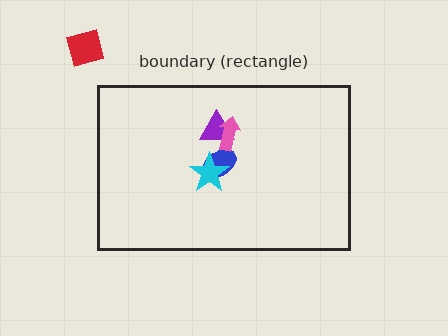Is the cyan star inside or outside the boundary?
Inside.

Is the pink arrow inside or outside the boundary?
Inside.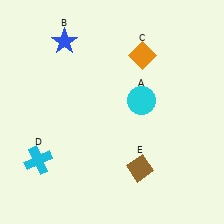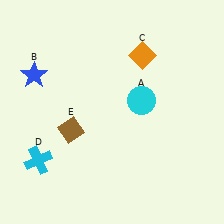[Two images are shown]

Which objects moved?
The objects that moved are: the blue star (B), the brown diamond (E).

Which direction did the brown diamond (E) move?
The brown diamond (E) moved left.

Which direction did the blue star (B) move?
The blue star (B) moved down.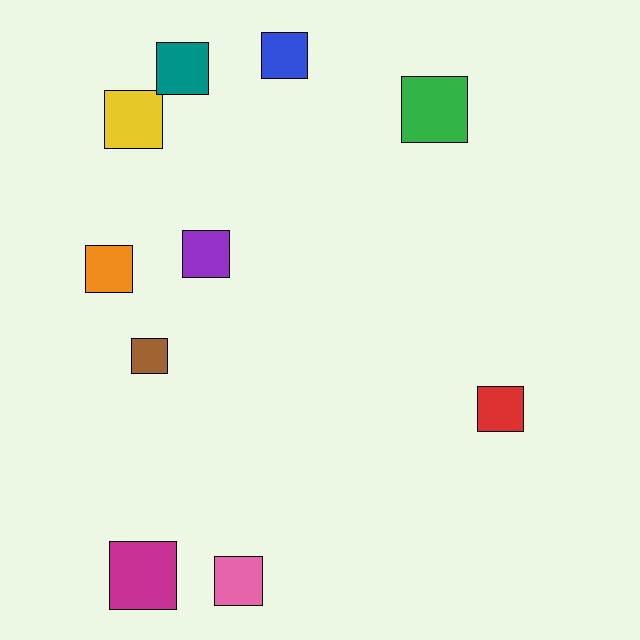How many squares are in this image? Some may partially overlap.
There are 10 squares.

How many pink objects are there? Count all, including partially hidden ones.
There is 1 pink object.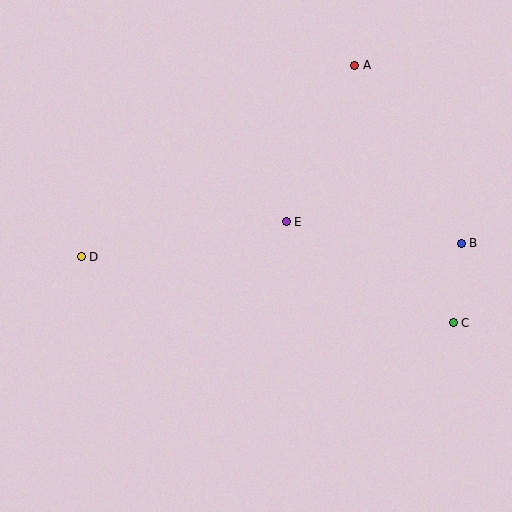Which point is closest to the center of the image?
Point E at (286, 222) is closest to the center.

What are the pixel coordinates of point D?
Point D is at (81, 257).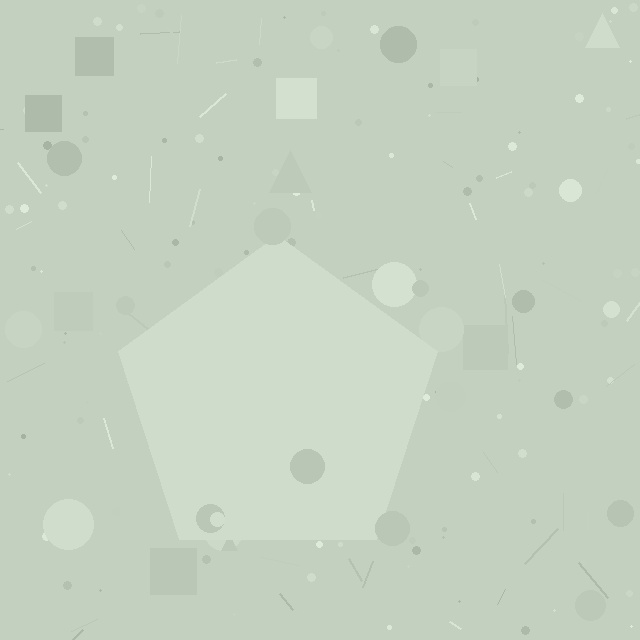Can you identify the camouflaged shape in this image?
The camouflaged shape is a pentagon.